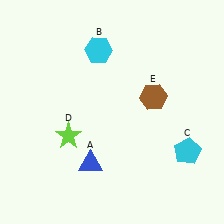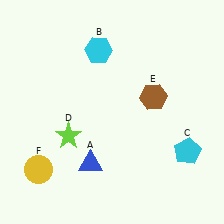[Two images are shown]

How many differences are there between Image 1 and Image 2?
There is 1 difference between the two images.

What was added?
A yellow circle (F) was added in Image 2.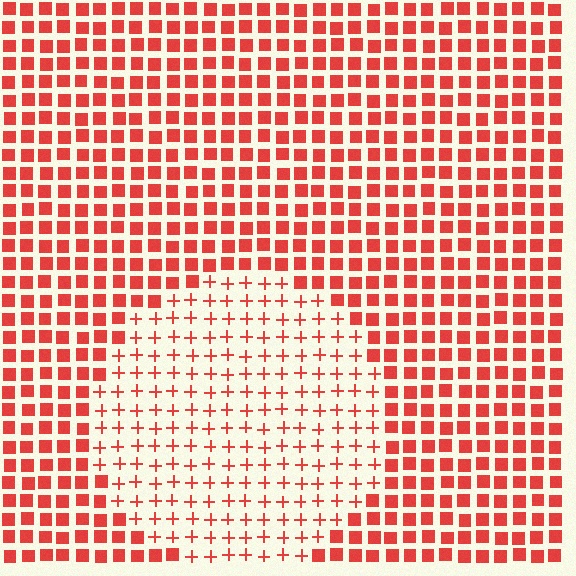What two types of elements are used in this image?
The image uses plus signs inside the circle region and squares outside it.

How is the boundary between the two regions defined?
The boundary is defined by a change in element shape: plus signs inside vs. squares outside. All elements share the same color and spacing.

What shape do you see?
I see a circle.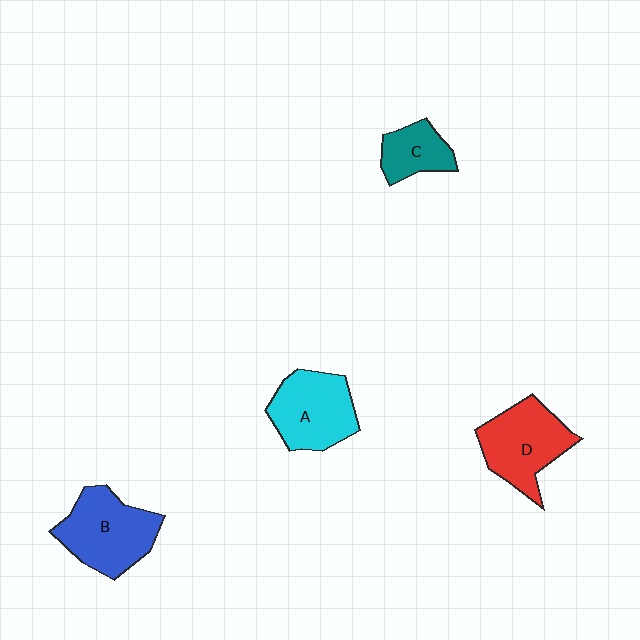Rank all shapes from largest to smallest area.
From largest to smallest: B (blue), D (red), A (cyan), C (teal).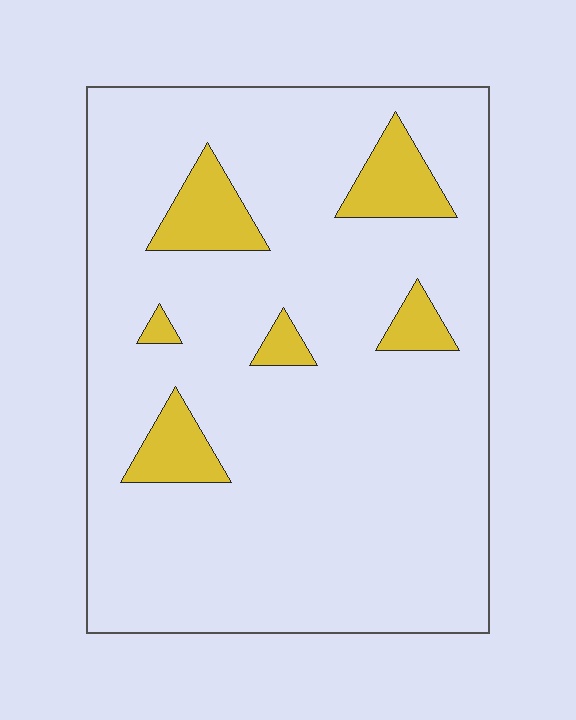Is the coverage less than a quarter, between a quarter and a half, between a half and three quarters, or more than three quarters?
Less than a quarter.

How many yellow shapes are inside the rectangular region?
6.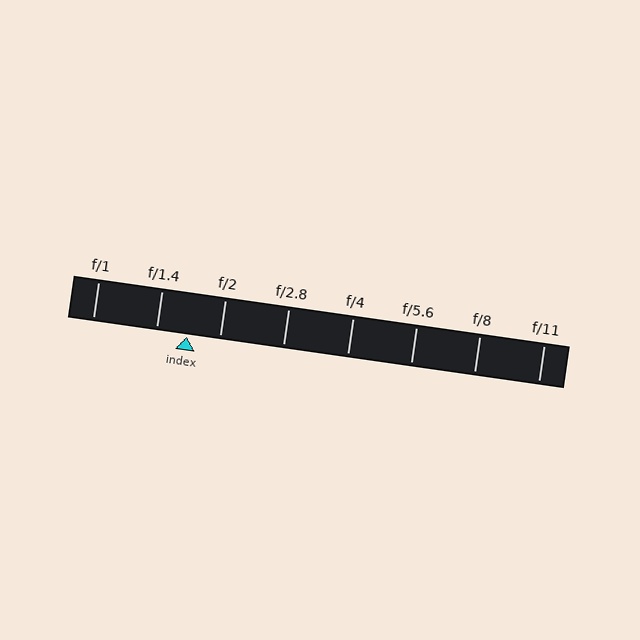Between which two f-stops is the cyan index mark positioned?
The index mark is between f/1.4 and f/2.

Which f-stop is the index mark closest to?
The index mark is closest to f/1.4.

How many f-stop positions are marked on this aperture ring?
There are 8 f-stop positions marked.